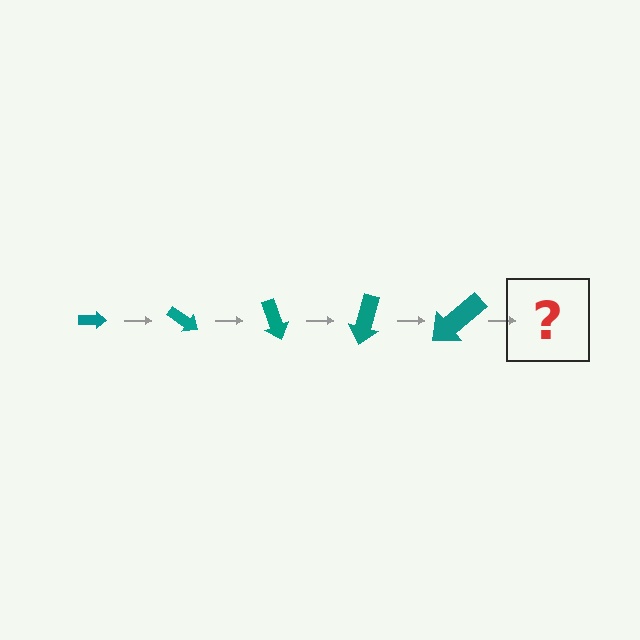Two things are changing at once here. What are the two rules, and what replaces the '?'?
The two rules are that the arrow grows larger each step and it rotates 35 degrees each step. The '?' should be an arrow, larger than the previous one and rotated 175 degrees from the start.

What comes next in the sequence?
The next element should be an arrow, larger than the previous one and rotated 175 degrees from the start.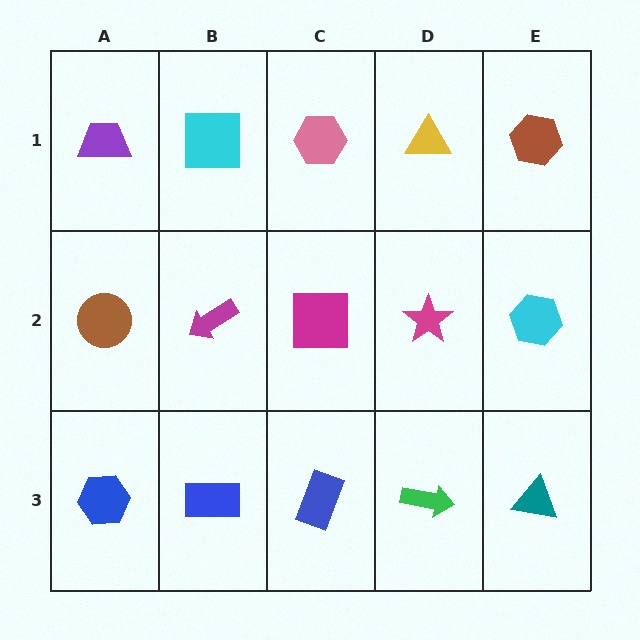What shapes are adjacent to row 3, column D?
A magenta star (row 2, column D), a blue rectangle (row 3, column C), a teal triangle (row 3, column E).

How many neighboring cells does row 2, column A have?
3.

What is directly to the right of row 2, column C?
A magenta star.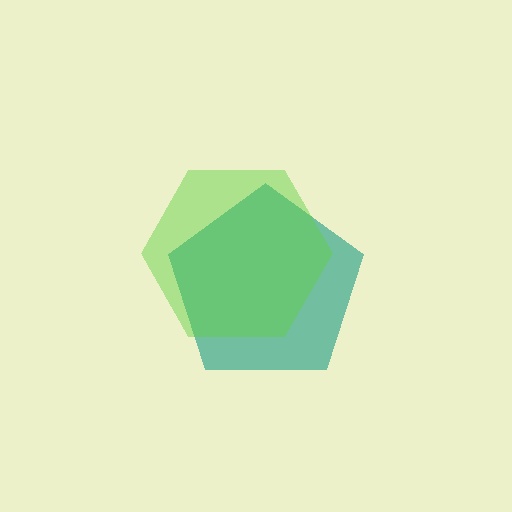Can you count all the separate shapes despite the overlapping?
Yes, there are 2 separate shapes.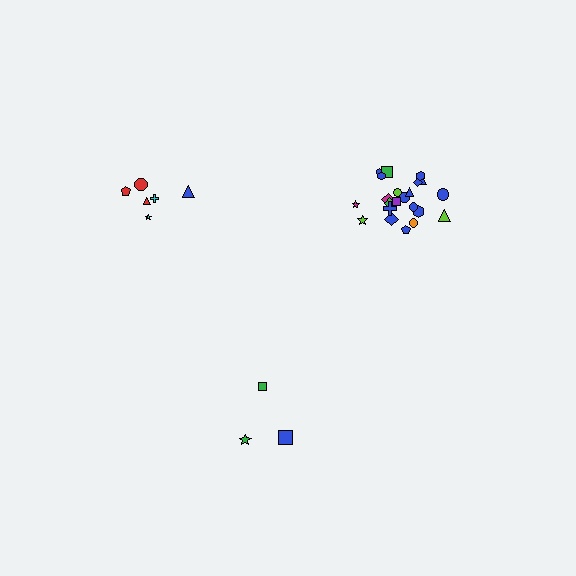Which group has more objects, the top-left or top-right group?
The top-right group.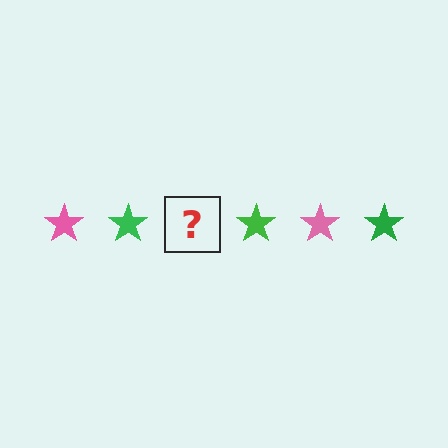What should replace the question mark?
The question mark should be replaced with a pink star.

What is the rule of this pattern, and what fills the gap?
The rule is that the pattern cycles through pink, green stars. The gap should be filled with a pink star.